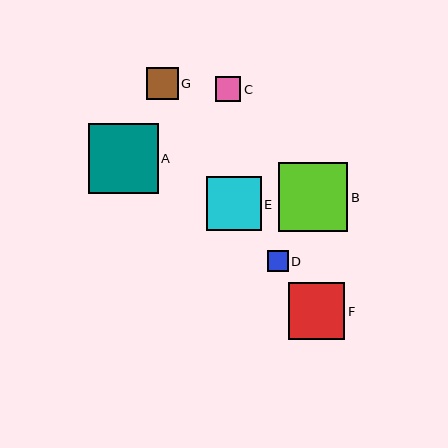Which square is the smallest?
Square D is the smallest with a size of approximately 21 pixels.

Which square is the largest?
Square B is the largest with a size of approximately 70 pixels.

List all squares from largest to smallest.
From largest to smallest: B, A, F, E, G, C, D.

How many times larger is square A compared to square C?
Square A is approximately 2.8 times the size of square C.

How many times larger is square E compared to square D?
Square E is approximately 2.6 times the size of square D.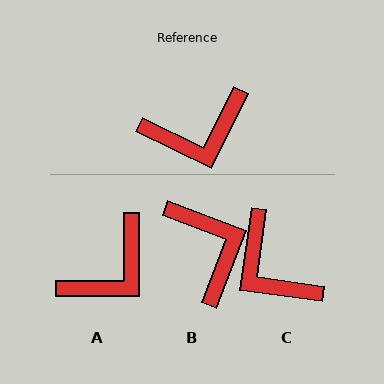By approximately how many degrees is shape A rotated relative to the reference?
Approximately 26 degrees counter-clockwise.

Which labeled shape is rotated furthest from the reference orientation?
B, about 95 degrees away.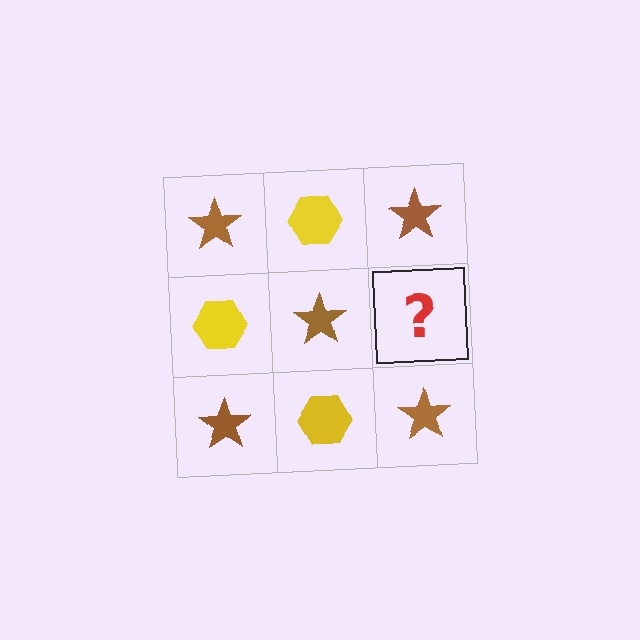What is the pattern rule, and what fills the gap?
The rule is that it alternates brown star and yellow hexagon in a checkerboard pattern. The gap should be filled with a yellow hexagon.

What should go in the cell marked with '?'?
The missing cell should contain a yellow hexagon.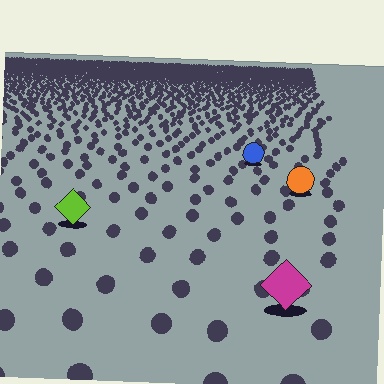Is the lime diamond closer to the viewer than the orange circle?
Yes. The lime diamond is closer — you can tell from the texture gradient: the ground texture is coarser near it.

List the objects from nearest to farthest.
From nearest to farthest: the magenta diamond, the lime diamond, the orange circle, the blue circle.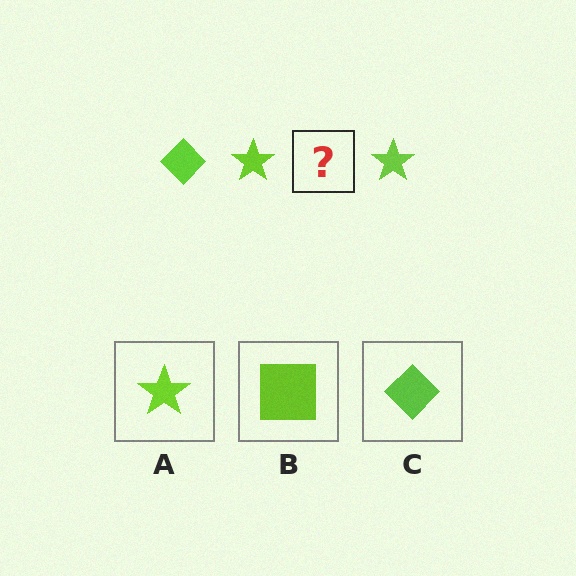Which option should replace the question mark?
Option C.